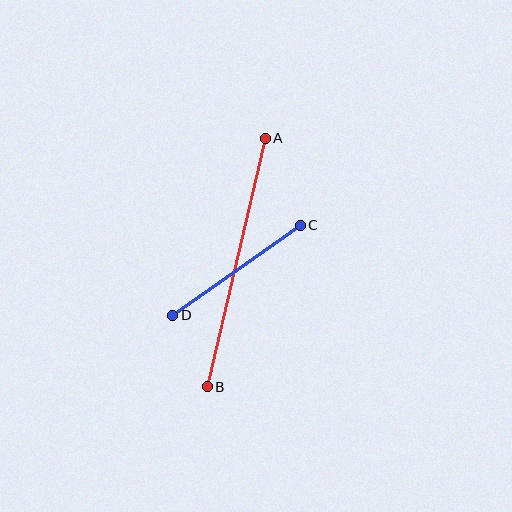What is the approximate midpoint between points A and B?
The midpoint is at approximately (236, 263) pixels.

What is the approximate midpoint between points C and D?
The midpoint is at approximately (237, 270) pixels.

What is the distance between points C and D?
The distance is approximately 156 pixels.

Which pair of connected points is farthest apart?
Points A and B are farthest apart.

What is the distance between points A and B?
The distance is approximately 256 pixels.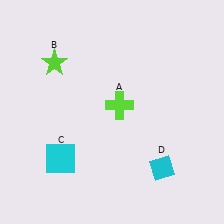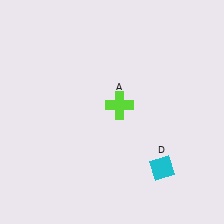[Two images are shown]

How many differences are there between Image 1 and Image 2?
There are 2 differences between the two images.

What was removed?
The lime star (B), the cyan square (C) were removed in Image 2.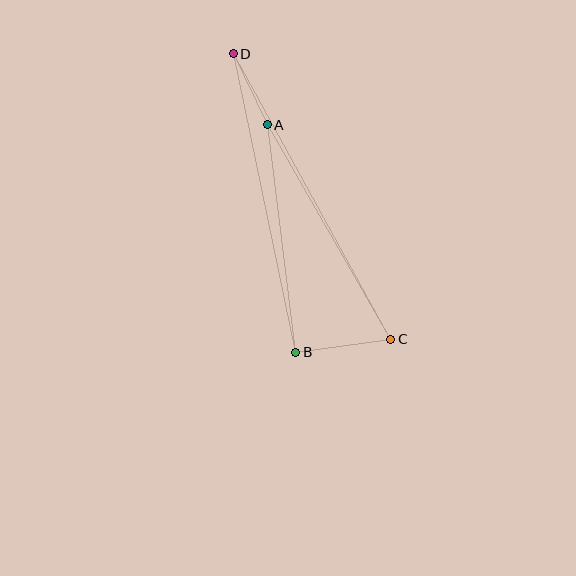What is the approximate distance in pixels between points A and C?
The distance between A and C is approximately 247 pixels.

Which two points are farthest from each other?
Points C and D are farthest from each other.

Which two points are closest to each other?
Points A and D are closest to each other.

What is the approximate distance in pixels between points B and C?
The distance between B and C is approximately 96 pixels.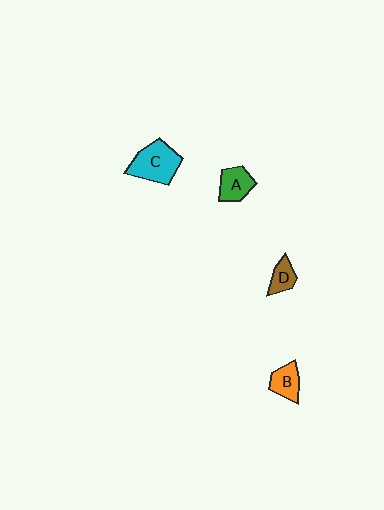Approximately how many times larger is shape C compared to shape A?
Approximately 1.6 times.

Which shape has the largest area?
Shape C (cyan).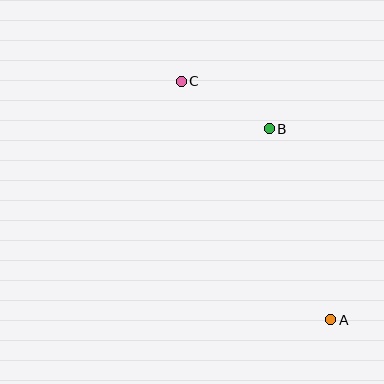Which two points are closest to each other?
Points B and C are closest to each other.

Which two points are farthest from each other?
Points A and C are farthest from each other.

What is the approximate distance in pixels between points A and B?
The distance between A and B is approximately 201 pixels.